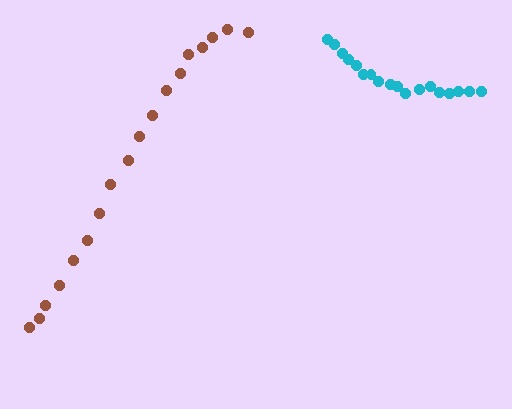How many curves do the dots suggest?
There are 2 distinct paths.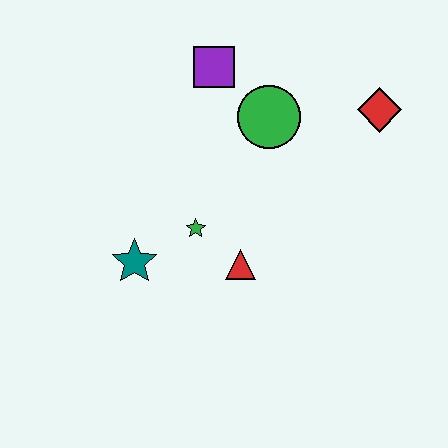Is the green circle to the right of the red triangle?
Yes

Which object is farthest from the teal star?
The red diamond is farthest from the teal star.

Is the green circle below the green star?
No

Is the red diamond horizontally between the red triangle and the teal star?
No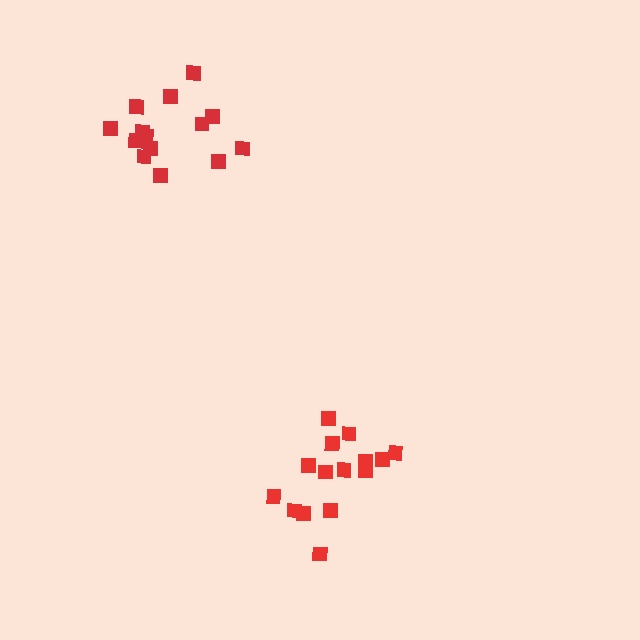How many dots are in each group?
Group 1: 14 dots, Group 2: 15 dots (29 total).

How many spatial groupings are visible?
There are 2 spatial groupings.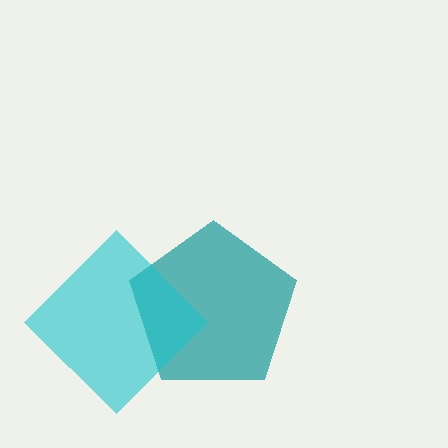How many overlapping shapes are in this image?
There are 2 overlapping shapes in the image.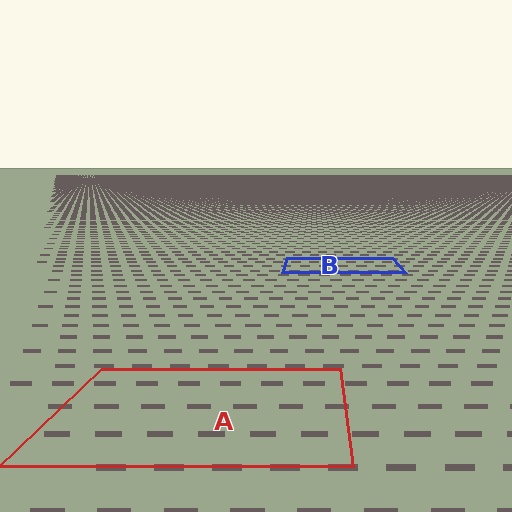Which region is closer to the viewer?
Region A is closer. The texture elements there are larger and more spread out.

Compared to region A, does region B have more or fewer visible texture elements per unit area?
Region B has more texture elements per unit area — they are packed more densely because it is farther away.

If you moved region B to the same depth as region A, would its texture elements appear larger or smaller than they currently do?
They would appear larger. At a closer depth, the same texture elements are projected at a bigger on-screen size.